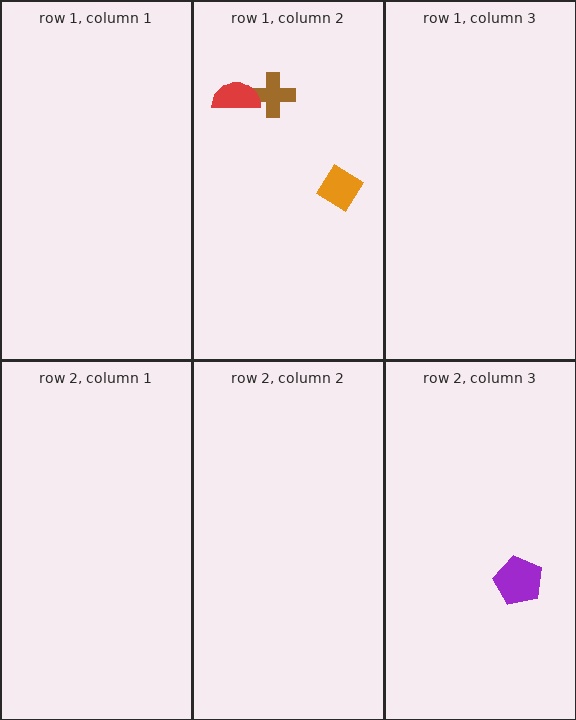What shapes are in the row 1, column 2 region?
The brown cross, the orange diamond, the red semicircle.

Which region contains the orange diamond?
The row 1, column 2 region.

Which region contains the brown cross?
The row 1, column 2 region.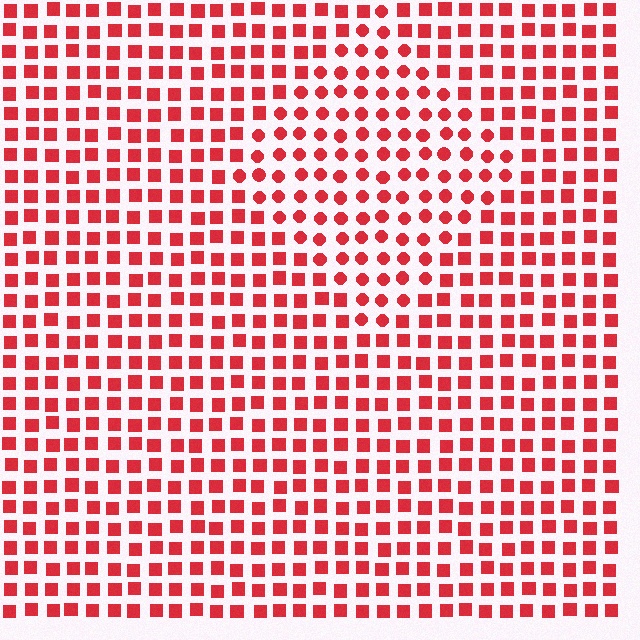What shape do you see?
I see a diamond.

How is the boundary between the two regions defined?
The boundary is defined by a change in element shape: circles inside vs. squares outside. All elements share the same color and spacing.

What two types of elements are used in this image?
The image uses circles inside the diamond region and squares outside it.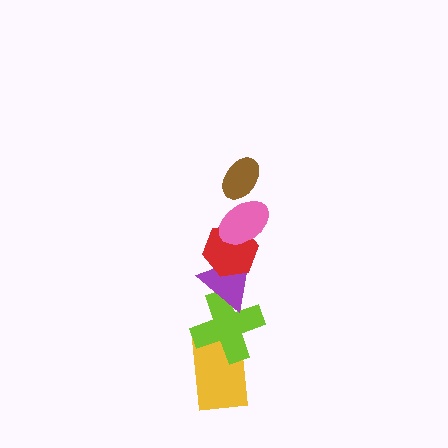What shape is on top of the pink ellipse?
The brown ellipse is on top of the pink ellipse.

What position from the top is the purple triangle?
The purple triangle is 4th from the top.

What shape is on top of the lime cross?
The purple triangle is on top of the lime cross.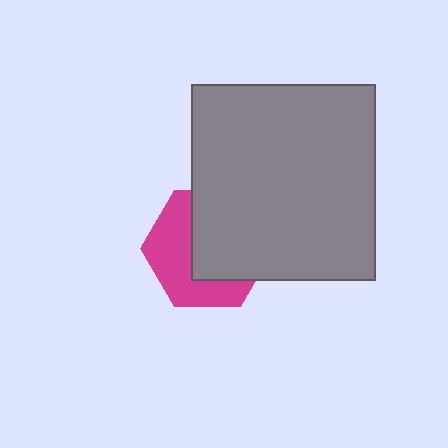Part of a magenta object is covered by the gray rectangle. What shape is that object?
It is a hexagon.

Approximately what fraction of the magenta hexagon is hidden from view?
Roughly 54% of the magenta hexagon is hidden behind the gray rectangle.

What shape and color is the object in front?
The object in front is a gray rectangle.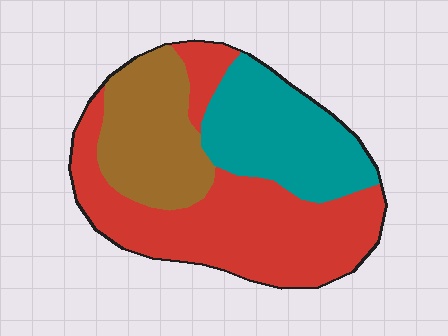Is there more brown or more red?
Red.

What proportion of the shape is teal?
Teal covers roughly 30% of the shape.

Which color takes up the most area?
Red, at roughly 50%.